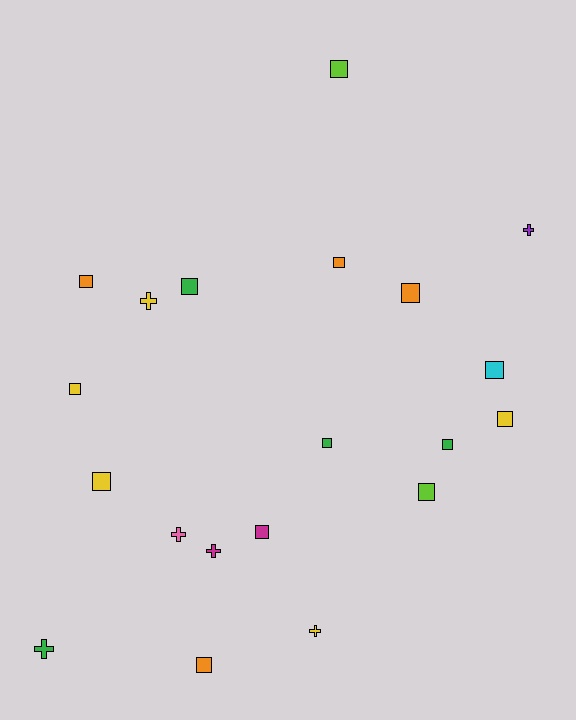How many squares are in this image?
There are 14 squares.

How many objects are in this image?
There are 20 objects.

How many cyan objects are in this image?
There is 1 cyan object.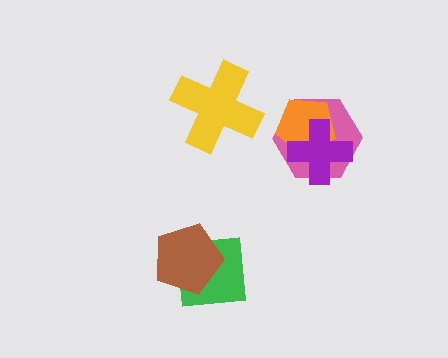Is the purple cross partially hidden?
No, no other shape covers it.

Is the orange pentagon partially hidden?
Yes, it is partially covered by another shape.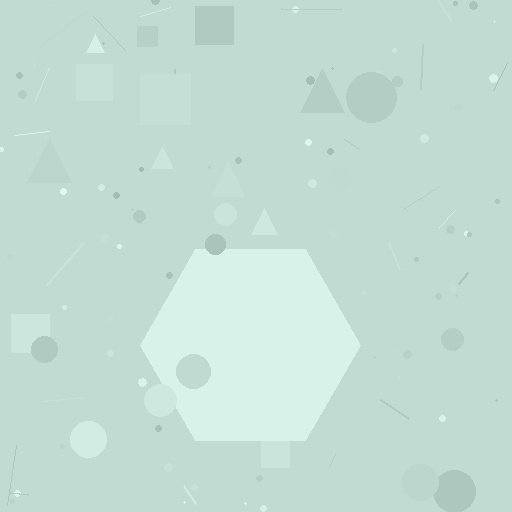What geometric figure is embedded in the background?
A hexagon is embedded in the background.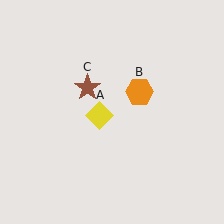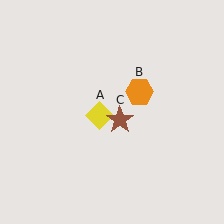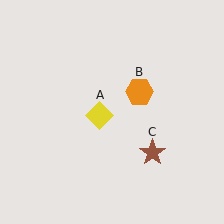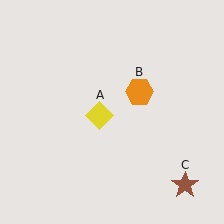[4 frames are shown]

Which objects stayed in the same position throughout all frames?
Yellow diamond (object A) and orange hexagon (object B) remained stationary.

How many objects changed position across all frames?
1 object changed position: brown star (object C).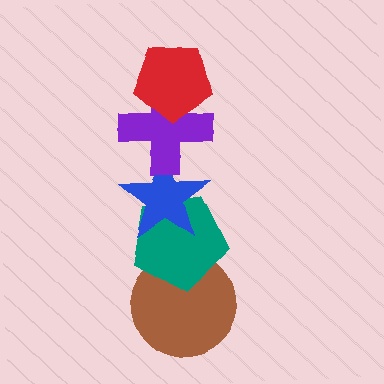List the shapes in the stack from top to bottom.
From top to bottom: the red pentagon, the purple cross, the blue star, the teal pentagon, the brown circle.